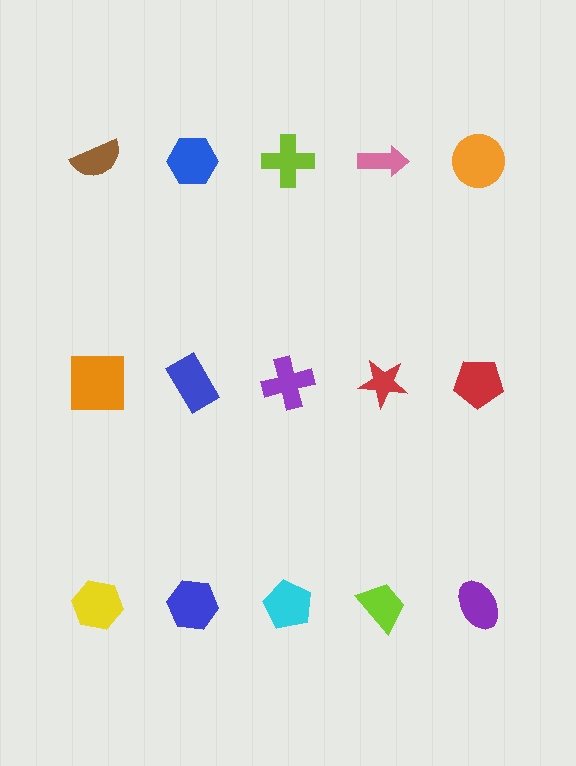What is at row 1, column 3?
A lime cross.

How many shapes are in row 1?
5 shapes.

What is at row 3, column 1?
A yellow hexagon.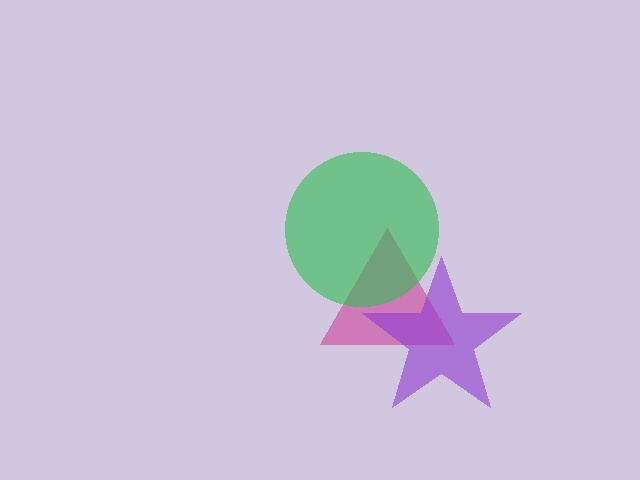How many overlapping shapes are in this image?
There are 3 overlapping shapes in the image.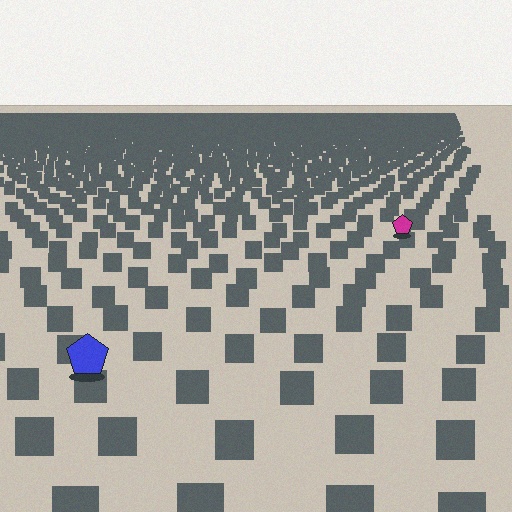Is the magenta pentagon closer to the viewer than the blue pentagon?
No. The blue pentagon is closer — you can tell from the texture gradient: the ground texture is coarser near it.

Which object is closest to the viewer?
The blue pentagon is closest. The texture marks near it are larger and more spread out.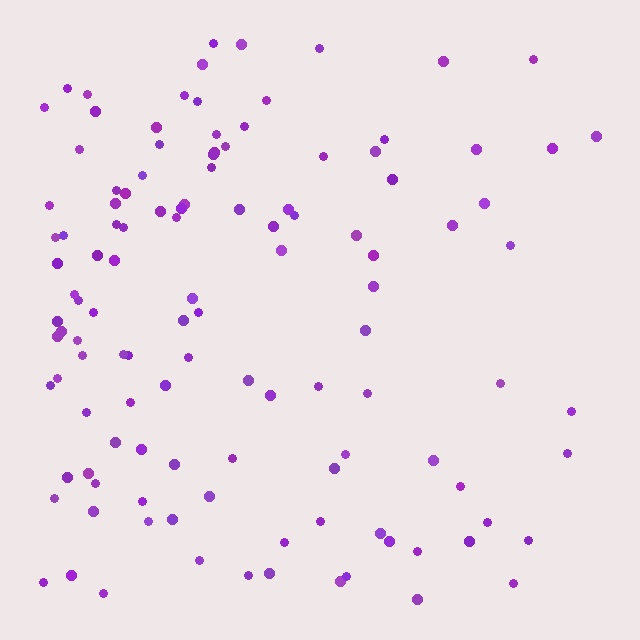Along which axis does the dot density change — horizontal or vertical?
Horizontal.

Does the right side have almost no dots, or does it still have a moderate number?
Still a moderate number, just noticeably fewer than the left.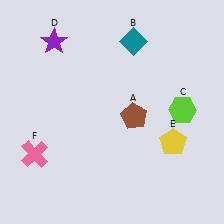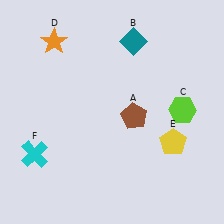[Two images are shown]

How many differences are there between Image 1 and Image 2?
There are 2 differences between the two images.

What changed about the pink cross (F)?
In Image 1, F is pink. In Image 2, it changed to cyan.